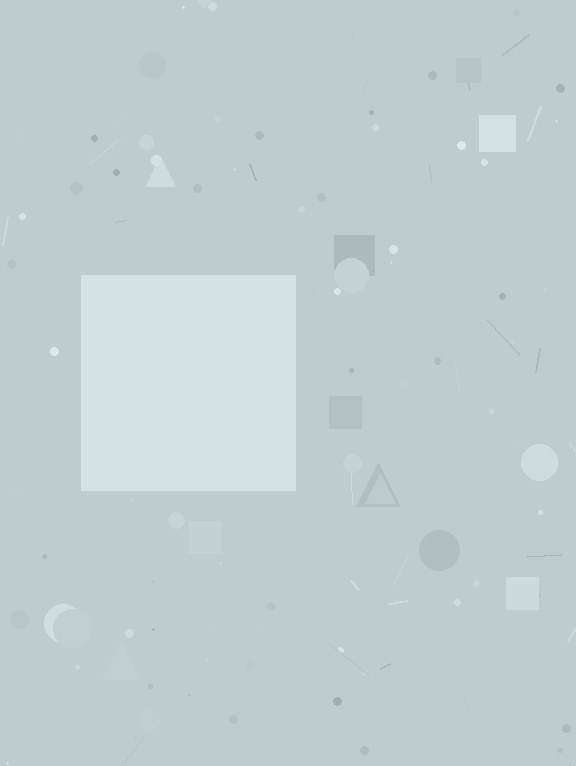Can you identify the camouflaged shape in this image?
The camouflaged shape is a square.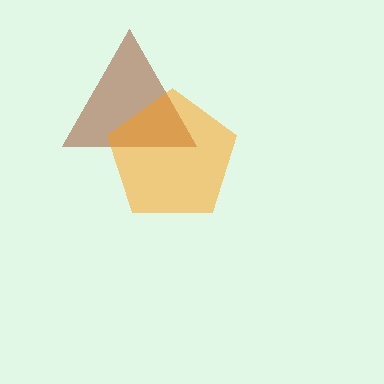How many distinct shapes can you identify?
There are 2 distinct shapes: a brown triangle, an orange pentagon.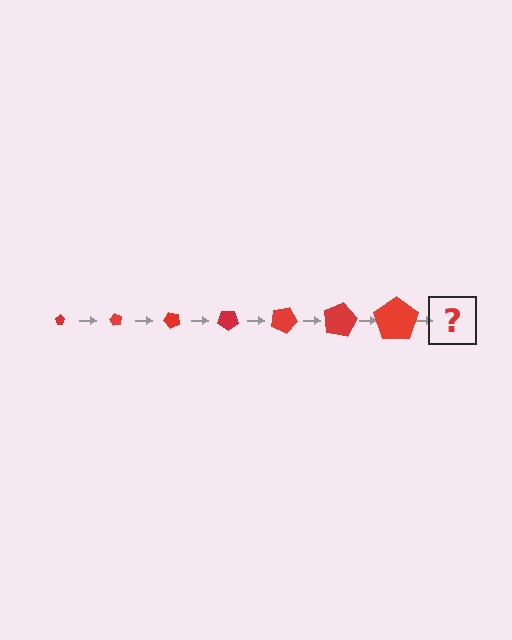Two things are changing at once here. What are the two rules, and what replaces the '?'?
The two rules are that the pentagon grows larger each step and it rotates 60 degrees each step. The '?' should be a pentagon, larger than the previous one and rotated 420 degrees from the start.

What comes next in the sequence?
The next element should be a pentagon, larger than the previous one and rotated 420 degrees from the start.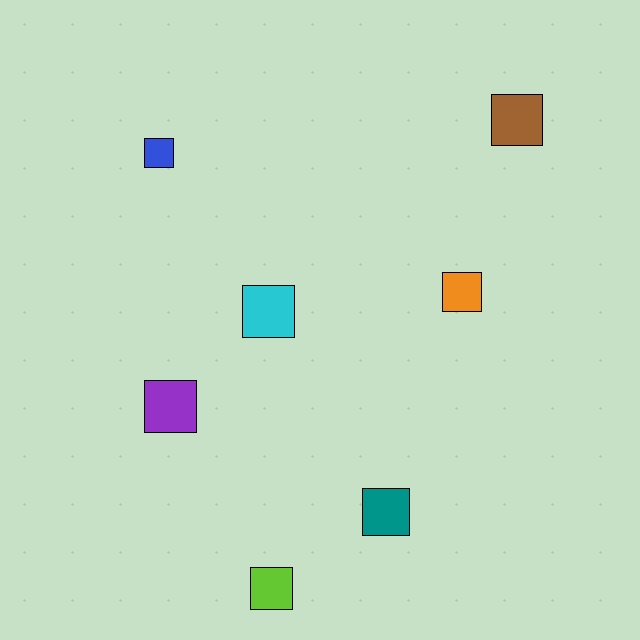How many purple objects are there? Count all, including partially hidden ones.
There is 1 purple object.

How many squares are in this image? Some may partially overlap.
There are 7 squares.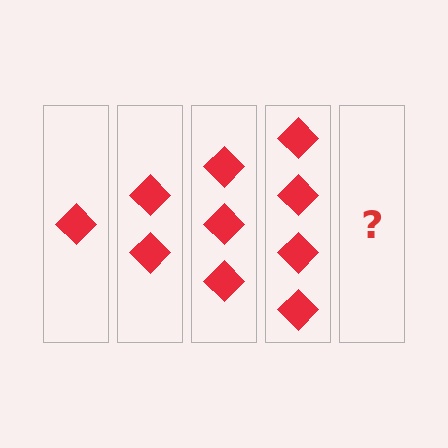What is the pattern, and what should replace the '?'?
The pattern is that each step adds one more diamond. The '?' should be 5 diamonds.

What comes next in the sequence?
The next element should be 5 diamonds.